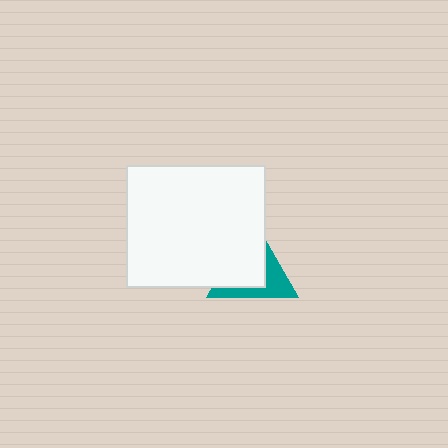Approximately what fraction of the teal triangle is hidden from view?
Roughly 59% of the teal triangle is hidden behind the white rectangle.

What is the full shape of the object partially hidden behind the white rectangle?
The partially hidden object is a teal triangle.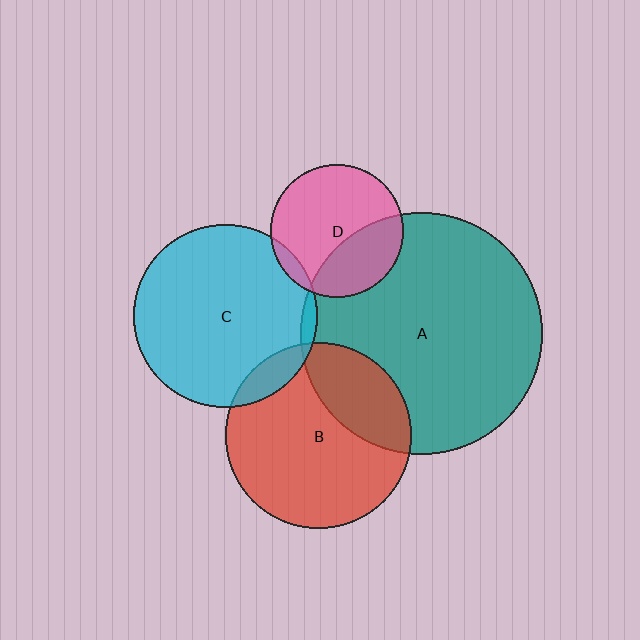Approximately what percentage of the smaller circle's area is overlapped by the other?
Approximately 35%.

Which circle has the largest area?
Circle A (teal).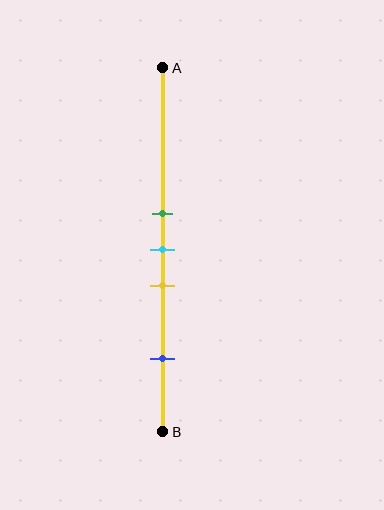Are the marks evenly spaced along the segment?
No, the marks are not evenly spaced.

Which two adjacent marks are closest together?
The green and cyan marks are the closest adjacent pair.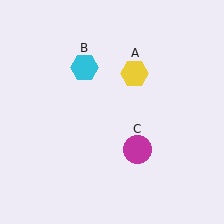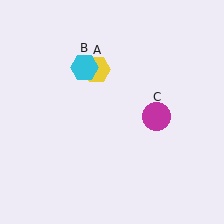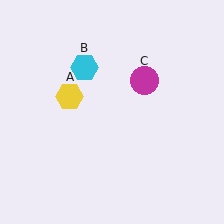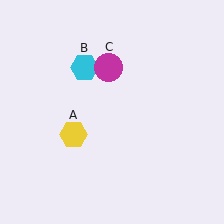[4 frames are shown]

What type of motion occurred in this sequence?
The yellow hexagon (object A), magenta circle (object C) rotated counterclockwise around the center of the scene.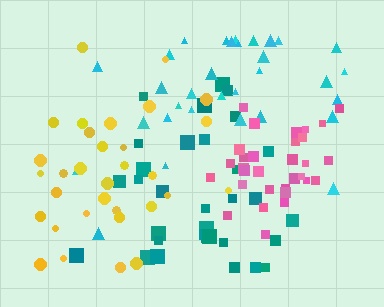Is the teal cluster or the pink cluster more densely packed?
Pink.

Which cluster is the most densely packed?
Pink.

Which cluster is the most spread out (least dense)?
Cyan.